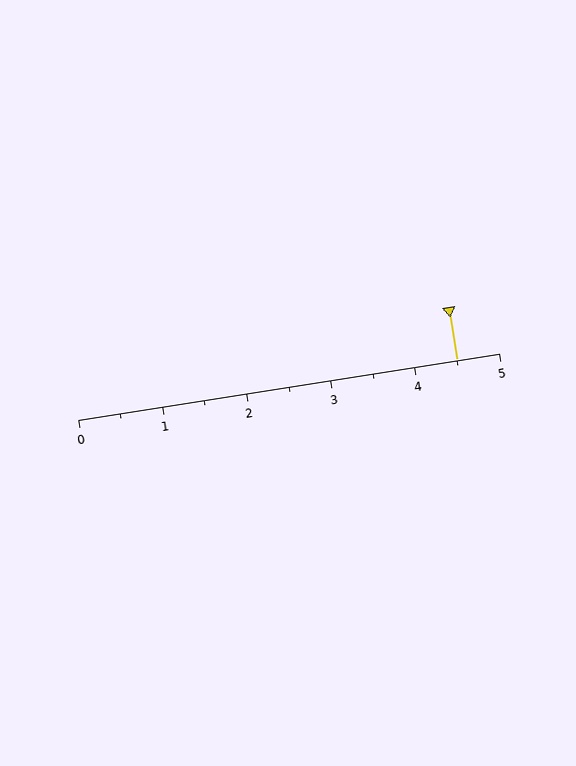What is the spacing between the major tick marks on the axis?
The major ticks are spaced 1 apart.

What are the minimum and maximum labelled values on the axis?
The axis runs from 0 to 5.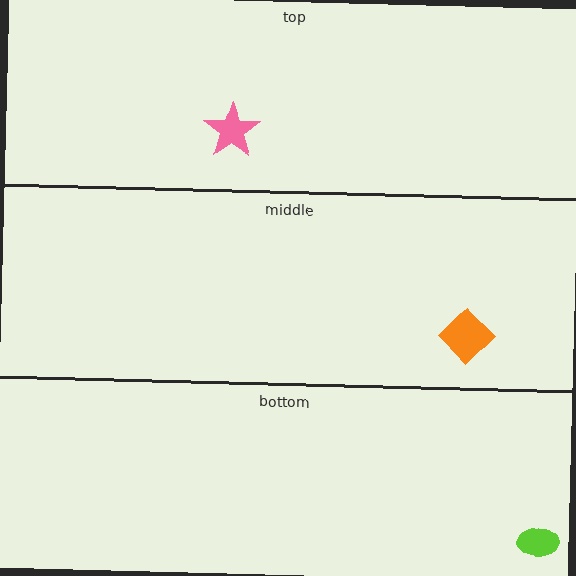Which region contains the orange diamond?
The middle region.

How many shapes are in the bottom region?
1.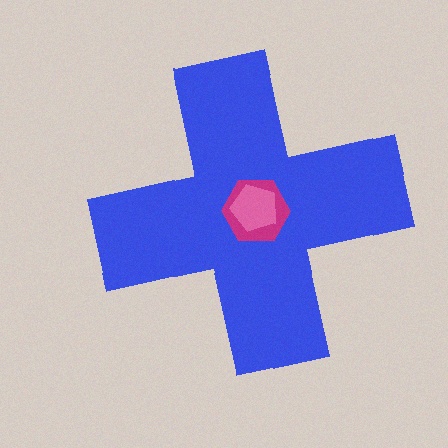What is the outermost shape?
The blue cross.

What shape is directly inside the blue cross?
The magenta hexagon.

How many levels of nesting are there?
3.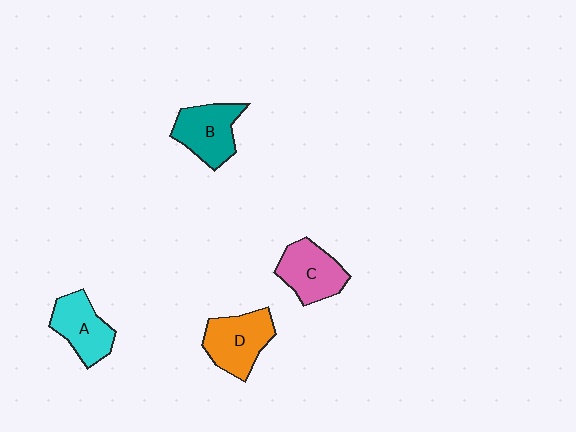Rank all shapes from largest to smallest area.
From largest to smallest: D (orange), B (teal), C (pink), A (cyan).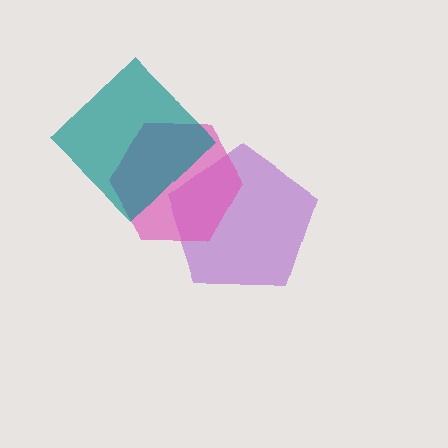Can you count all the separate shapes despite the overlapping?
Yes, there are 3 separate shapes.